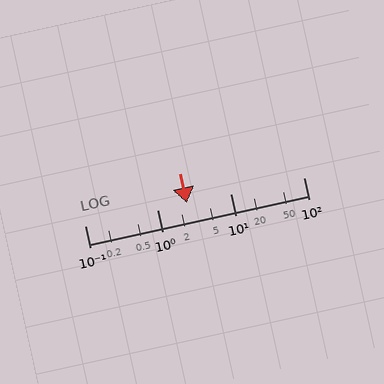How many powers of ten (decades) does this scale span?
The scale spans 3 decades, from 0.1 to 100.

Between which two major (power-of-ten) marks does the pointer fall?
The pointer is between 1 and 10.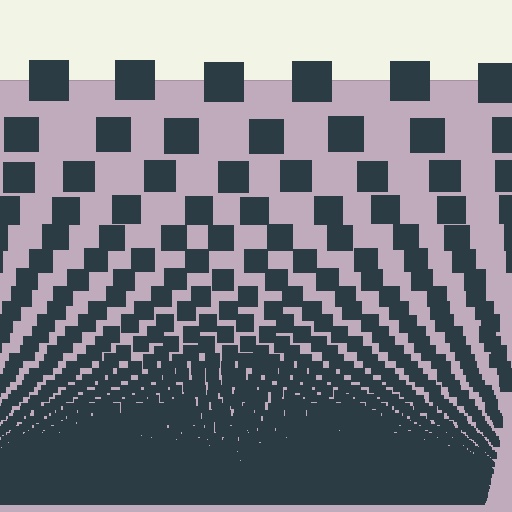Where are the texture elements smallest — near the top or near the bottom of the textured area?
Near the bottom.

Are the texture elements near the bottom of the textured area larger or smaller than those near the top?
Smaller. The gradient is inverted — elements near the bottom are smaller and denser.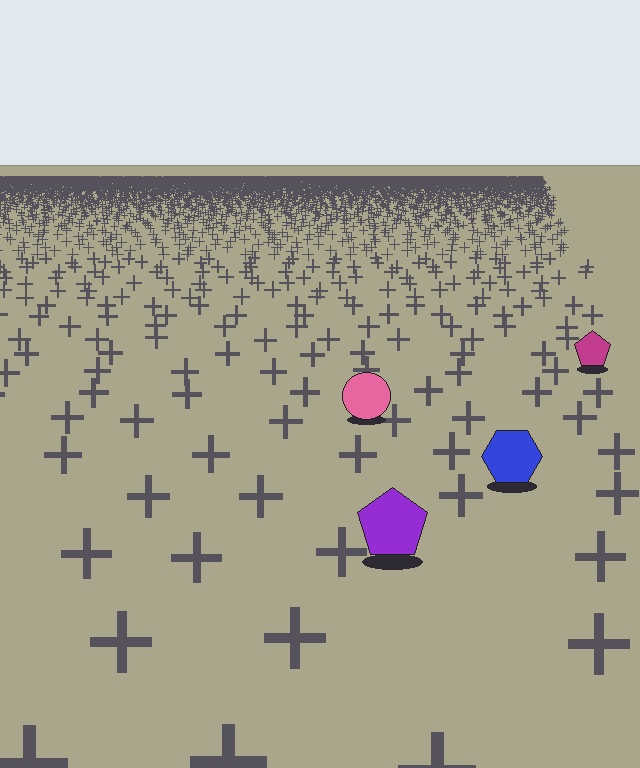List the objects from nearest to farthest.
From nearest to farthest: the purple pentagon, the blue hexagon, the pink circle, the magenta pentagon.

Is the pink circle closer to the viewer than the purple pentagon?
No. The purple pentagon is closer — you can tell from the texture gradient: the ground texture is coarser near it.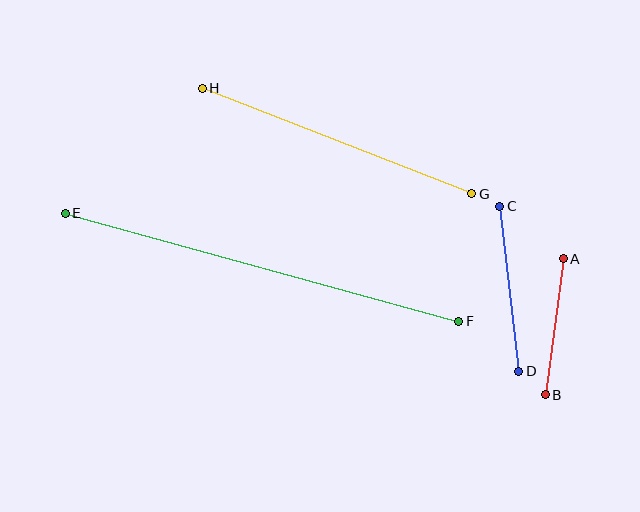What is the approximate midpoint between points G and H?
The midpoint is at approximately (337, 141) pixels.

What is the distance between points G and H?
The distance is approximately 290 pixels.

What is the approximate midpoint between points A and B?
The midpoint is at approximately (554, 327) pixels.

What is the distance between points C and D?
The distance is approximately 166 pixels.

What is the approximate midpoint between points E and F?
The midpoint is at approximately (262, 267) pixels.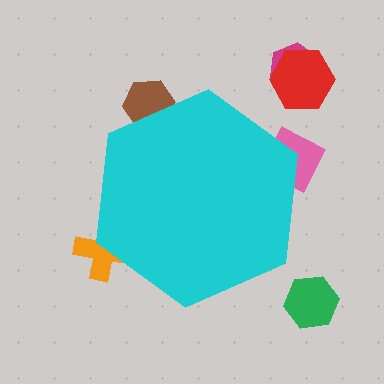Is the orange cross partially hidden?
Yes, the orange cross is partially hidden behind the cyan hexagon.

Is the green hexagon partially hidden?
No, the green hexagon is fully visible.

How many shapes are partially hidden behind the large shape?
3 shapes are partially hidden.